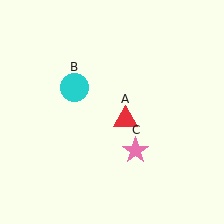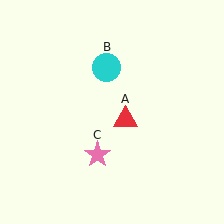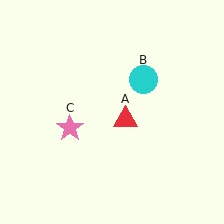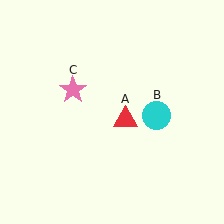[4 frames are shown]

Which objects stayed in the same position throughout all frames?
Red triangle (object A) remained stationary.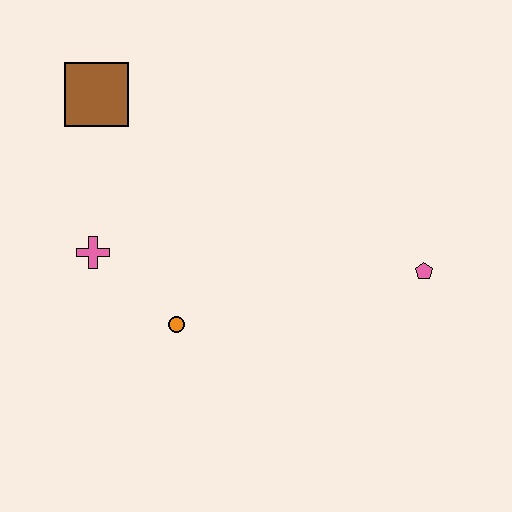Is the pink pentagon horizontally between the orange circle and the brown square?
No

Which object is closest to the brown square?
The pink cross is closest to the brown square.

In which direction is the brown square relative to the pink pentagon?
The brown square is to the left of the pink pentagon.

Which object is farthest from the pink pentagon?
The brown square is farthest from the pink pentagon.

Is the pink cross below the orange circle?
No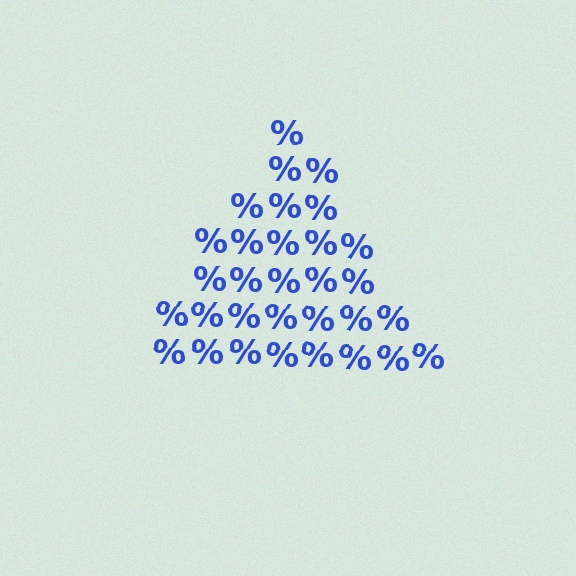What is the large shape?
The large shape is a triangle.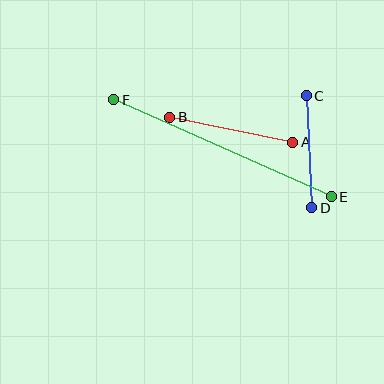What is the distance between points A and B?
The distance is approximately 125 pixels.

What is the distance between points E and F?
The distance is approximately 238 pixels.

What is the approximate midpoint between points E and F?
The midpoint is at approximately (223, 148) pixels.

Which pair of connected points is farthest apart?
Points E and F are farthest apart.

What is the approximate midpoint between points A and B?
The midpoint is at approximately (231, 130) pixels.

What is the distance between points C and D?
The distance is approximately 112 pixels.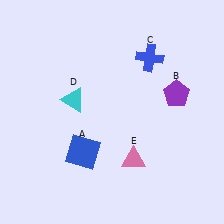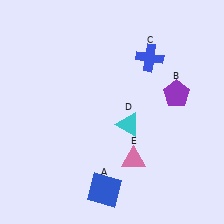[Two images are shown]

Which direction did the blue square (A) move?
The blue square (A) moved down.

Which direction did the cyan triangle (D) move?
The cyan triangle (D) moved right.